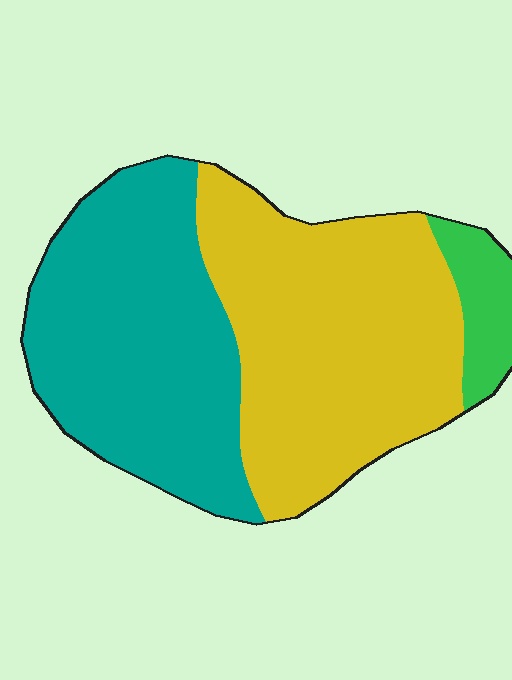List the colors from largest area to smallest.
From largest to smallest: yellow, teal, green.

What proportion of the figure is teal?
Teal takes up about two fifths (2/5) of the figure.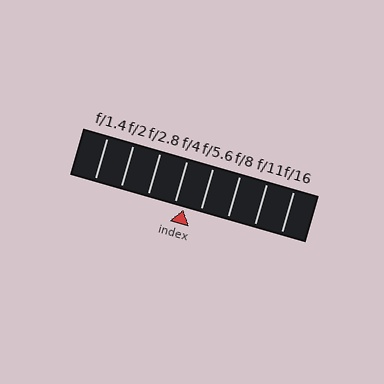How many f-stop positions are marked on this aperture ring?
There are 8 f-stop positions marked.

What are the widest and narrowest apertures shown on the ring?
The widest aperture shown is f/1.4 and the narrowest is f/16.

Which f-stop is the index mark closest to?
The index mark is closest to f/4.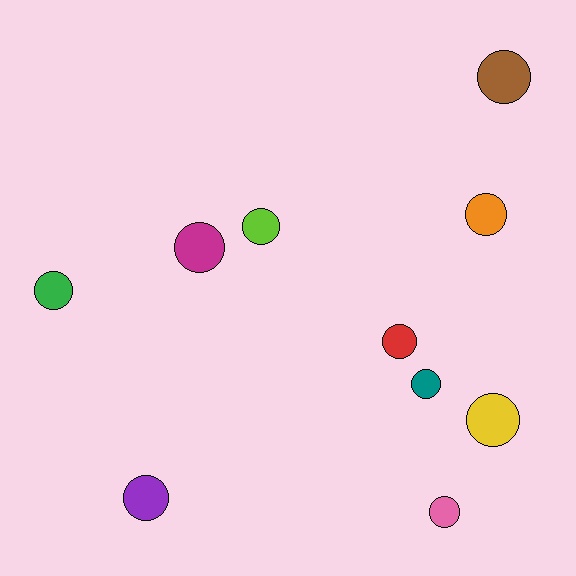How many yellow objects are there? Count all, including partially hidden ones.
There is 1 yellow object.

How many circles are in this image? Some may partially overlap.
There are 10 circles.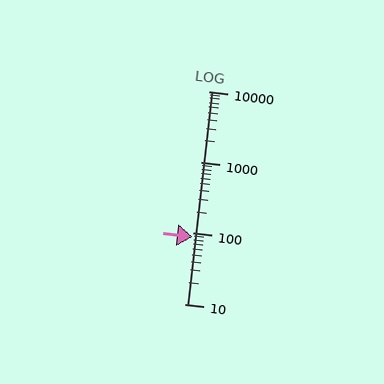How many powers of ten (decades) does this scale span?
The scale spans 3 decades, from 10 to 10000.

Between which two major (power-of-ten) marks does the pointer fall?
The pointer is between 10 and 100.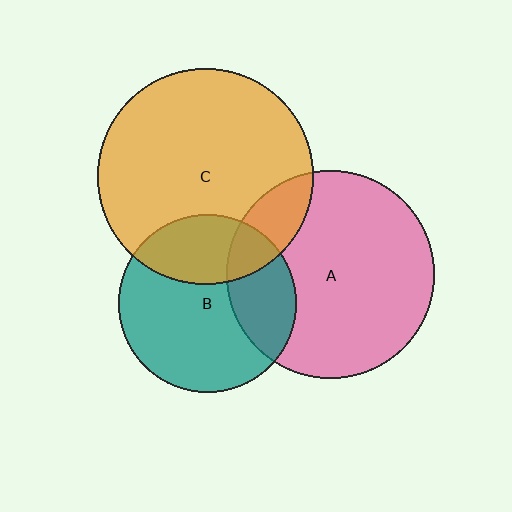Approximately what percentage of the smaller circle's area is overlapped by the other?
Approximately 30%.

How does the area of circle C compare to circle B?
Approximately 1.5 times.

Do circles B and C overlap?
Yes.